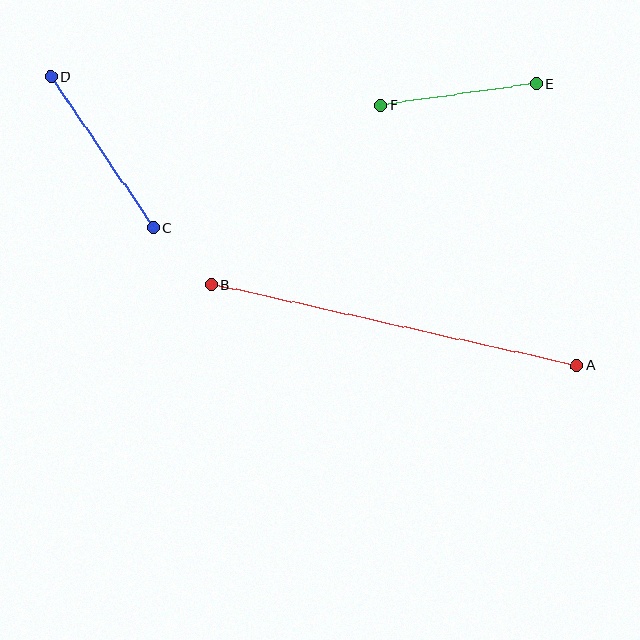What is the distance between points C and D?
The distance is approximately 183 pixels.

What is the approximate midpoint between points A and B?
The midpoint is at approximately (394, 325) pixels.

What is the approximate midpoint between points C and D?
The midpoint is at approximately (102, 152) pixels.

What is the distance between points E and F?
The distance is approximately 157 pixels.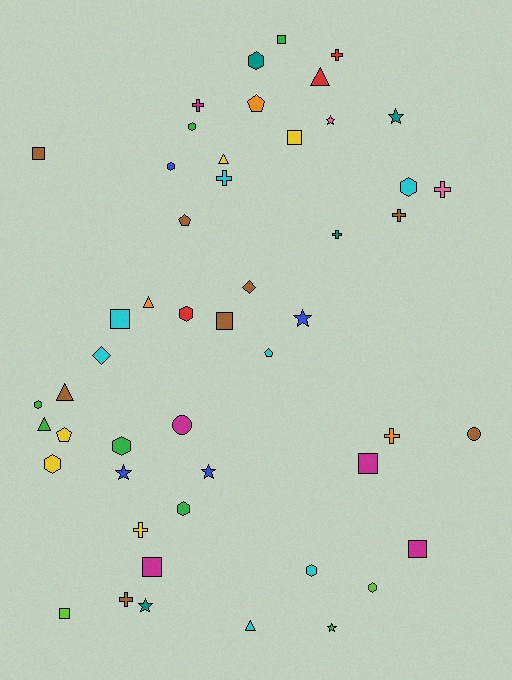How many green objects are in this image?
There are 7 green objects.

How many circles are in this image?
There are 2 circles.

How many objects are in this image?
There are 50 objects.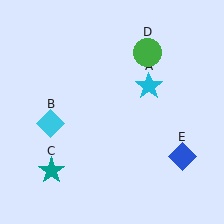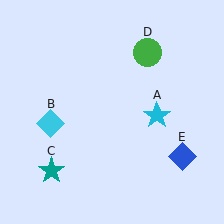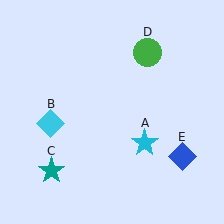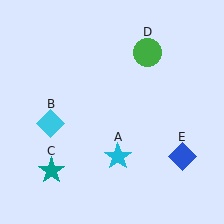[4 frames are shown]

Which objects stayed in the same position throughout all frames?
Cyan diamond (object B) and teal star (object C) and green circle (object D) and blue diamond (object E) remained stationary.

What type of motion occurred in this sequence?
The cyan star (object A) rotated clockwise around the center of the scene.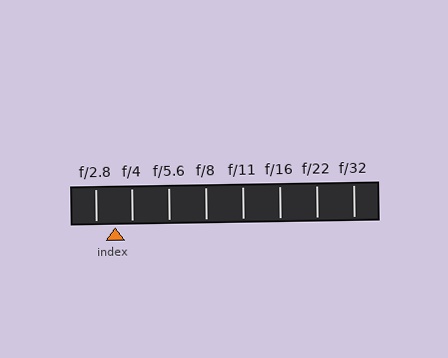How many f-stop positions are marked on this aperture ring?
There are 8 f-stop positions marked.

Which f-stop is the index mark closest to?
The index mark is closest to f/4.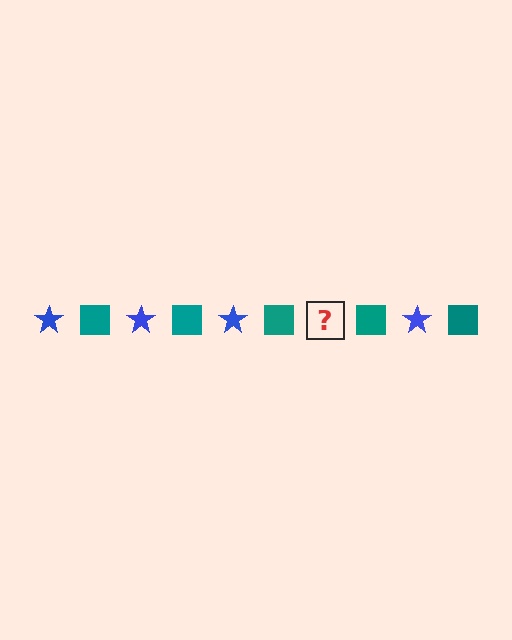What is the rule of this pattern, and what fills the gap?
The rule is that the pattern alternates between blue star and teal square. The gap should be filled with a blue star.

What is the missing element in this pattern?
The missing element is a blue star.